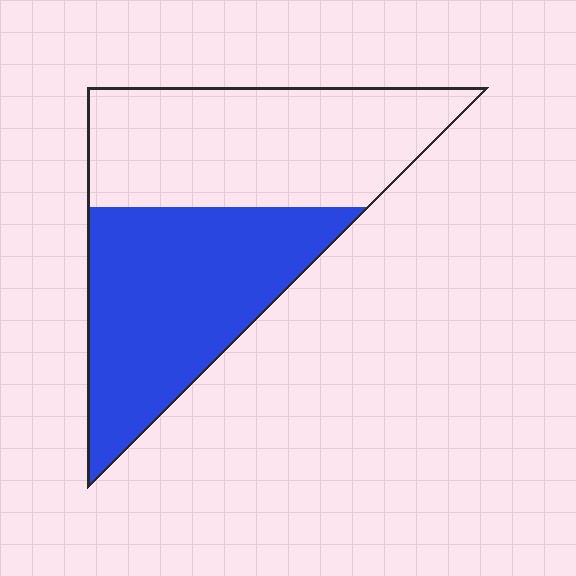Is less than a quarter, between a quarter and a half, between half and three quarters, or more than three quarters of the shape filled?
Between a quarter and a half.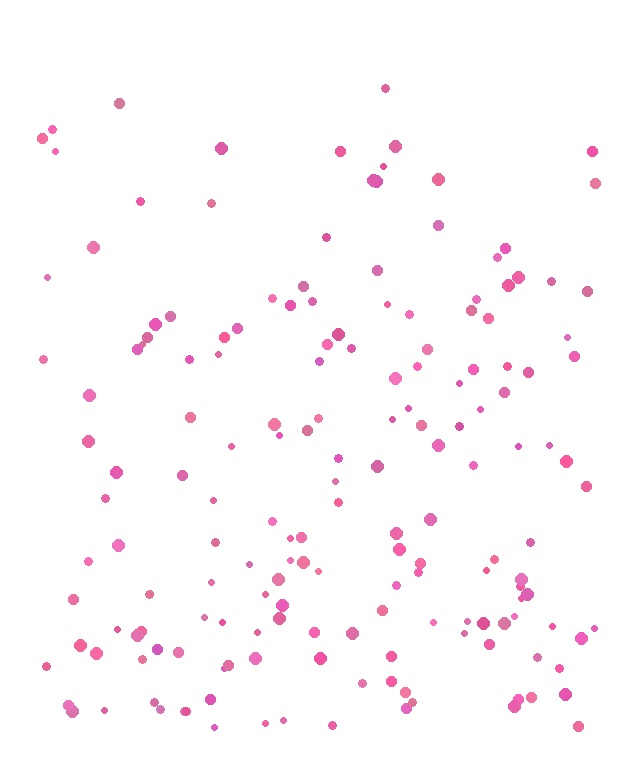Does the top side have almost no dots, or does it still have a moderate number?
Still a moderate number, just noticeably fewer than the bottom.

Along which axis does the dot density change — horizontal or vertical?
Vertical.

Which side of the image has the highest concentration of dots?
The bottom.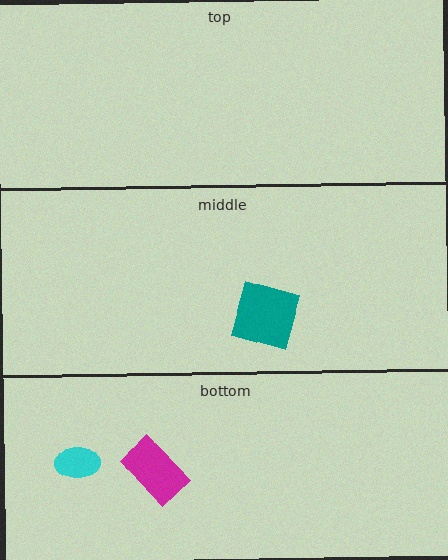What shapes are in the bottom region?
The cyan ellipse, the magenta rectangle.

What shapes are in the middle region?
The teal square.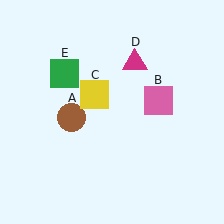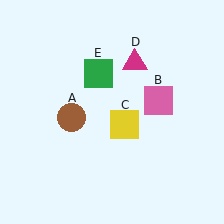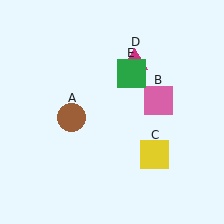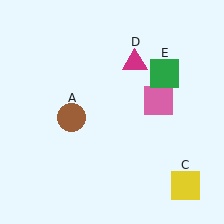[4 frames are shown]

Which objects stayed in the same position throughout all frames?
Brown circle (object A) and pink square (object B) and magenta triangle (object D) remained stationary.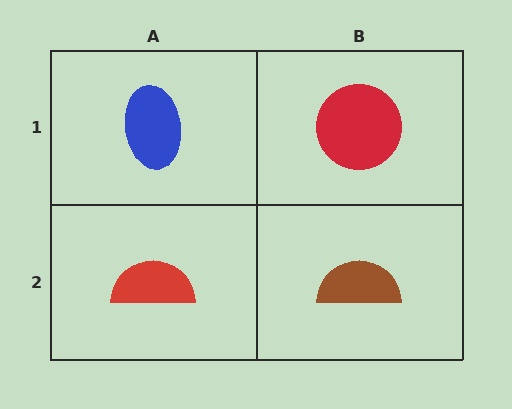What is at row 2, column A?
A red semicircle.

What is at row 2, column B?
A brown semicircle.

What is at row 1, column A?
A blue ellipse.